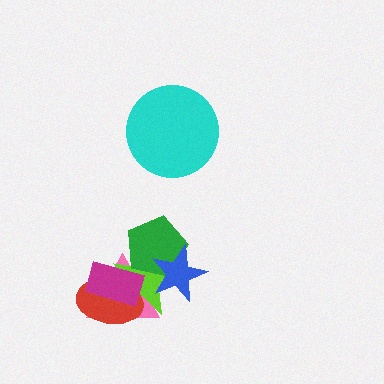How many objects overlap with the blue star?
3 objects overlap with the blue star.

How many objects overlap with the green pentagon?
3 objects overlap with the green pentagon.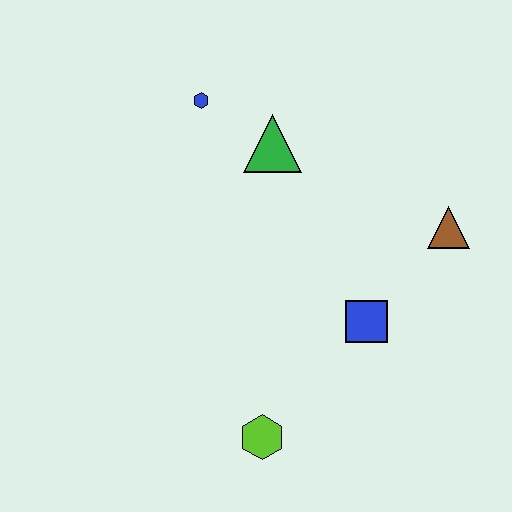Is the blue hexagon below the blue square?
No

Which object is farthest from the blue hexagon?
The lime hexagon is farthest from the blue hexagon.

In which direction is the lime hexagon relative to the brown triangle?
The lime hexagon is below the brown triangle.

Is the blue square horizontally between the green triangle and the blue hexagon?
No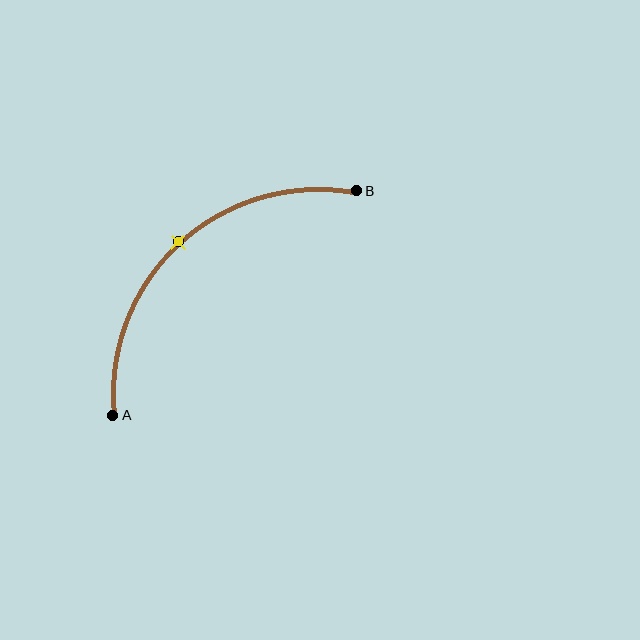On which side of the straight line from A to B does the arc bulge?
The arc bulges above and to the left of the straight line connecting A and B.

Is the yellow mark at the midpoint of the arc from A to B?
Yes. The yellow mark lies on the arc at equal arc-length from both A and B — it is the arc midpoint.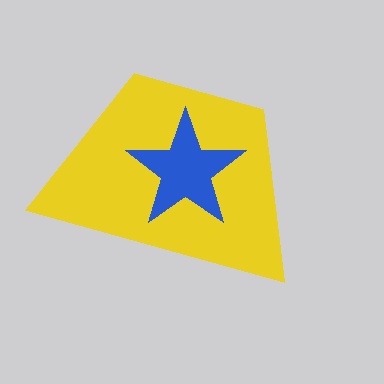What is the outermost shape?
The yellow trapezoid.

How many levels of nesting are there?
2.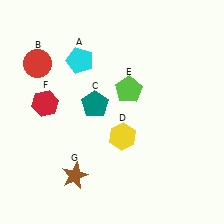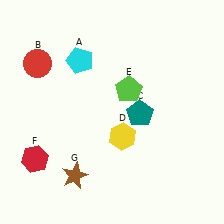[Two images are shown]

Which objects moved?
The objects that moved are: the teal pentagon (C), the red hexagon (F).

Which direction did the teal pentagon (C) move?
The teal pentagon (C) moved right.